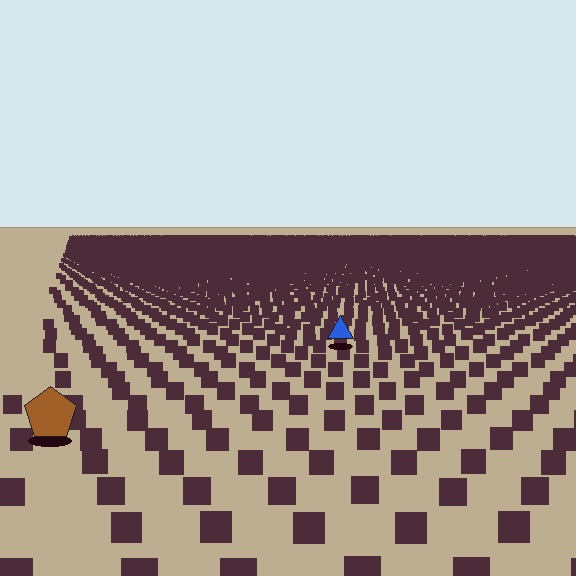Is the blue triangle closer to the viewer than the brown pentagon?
No. The brown pentagon is closer — you can tell from the texture gradient: the ground texture is coarser near it.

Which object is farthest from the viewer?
The blue triangle is farthest from the viewer. It appears smaller and the ground texture around it is denser.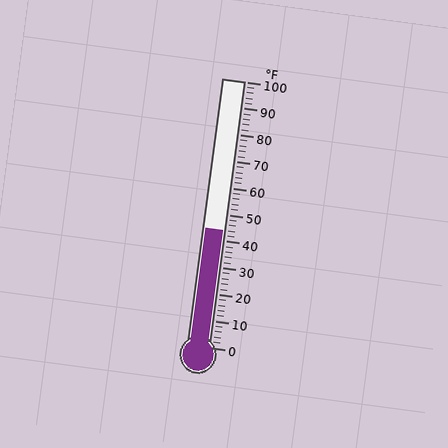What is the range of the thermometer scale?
The thermometer scale ranges from 0°F to 100°F.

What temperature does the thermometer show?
The thermometer shows approximately 44°F.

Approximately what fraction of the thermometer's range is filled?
The thermometer is filled to approximately 45% of its range.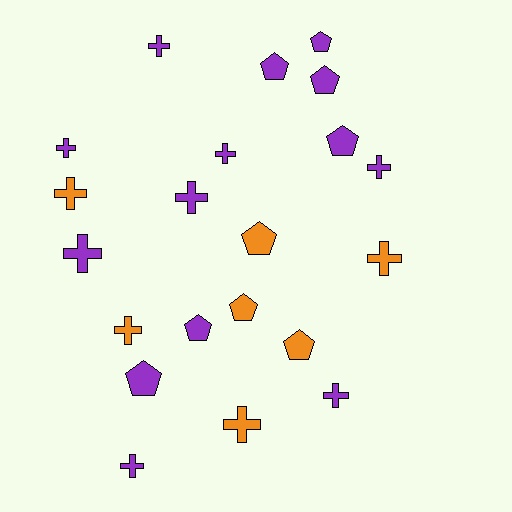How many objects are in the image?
There are 21 objects.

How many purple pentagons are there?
There are 6 purple pentagons.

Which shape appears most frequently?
Cross, with 12 objects.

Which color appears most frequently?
Purple, with 14 objects.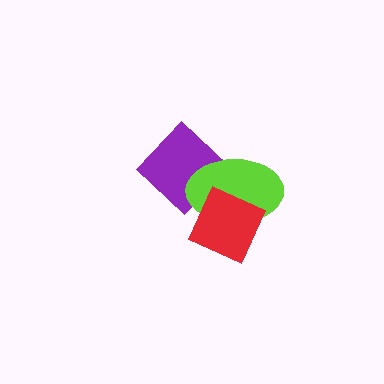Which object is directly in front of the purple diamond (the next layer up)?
The lime ellipse is directly in front of the purple diamond.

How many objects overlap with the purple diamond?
2 objects overlap with the purple diamond.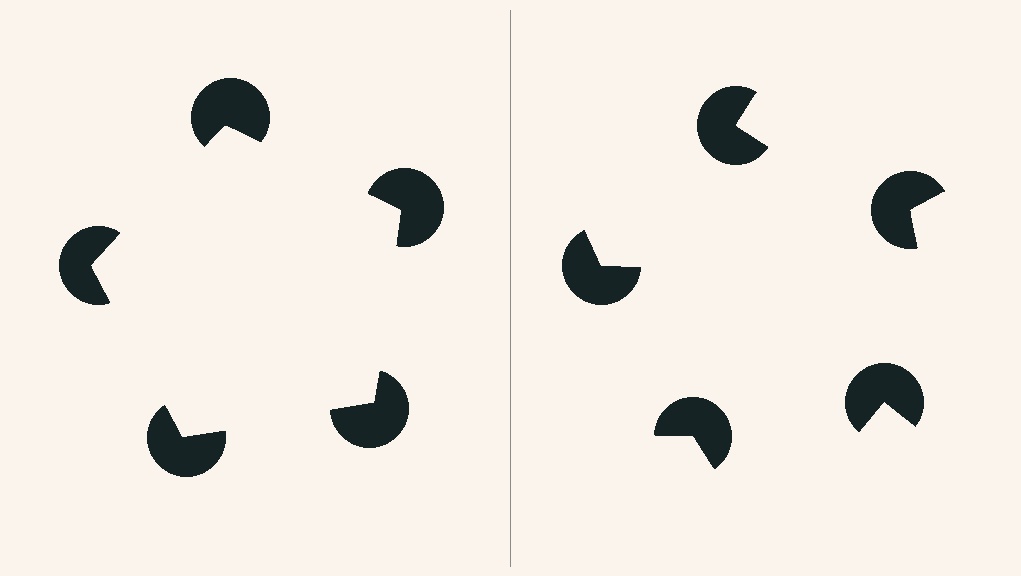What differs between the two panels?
The pac-man discs are positioned identically on both sides; only the wedge orientations differ. On the left they align to a pentagon; on the right they are misaligned.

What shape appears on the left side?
An illusory pentagon.